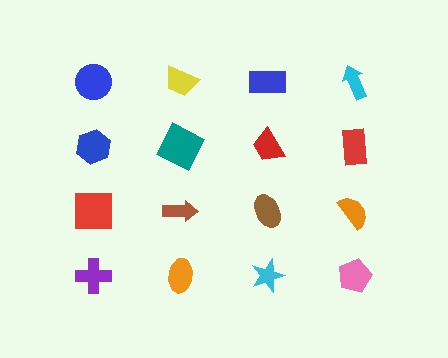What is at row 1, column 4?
A cyan arrow.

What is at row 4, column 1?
A purple cross.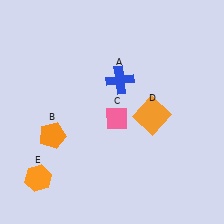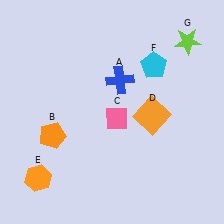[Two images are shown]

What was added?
A cyan pentagon (F), a lime star (G) were added in Image 2.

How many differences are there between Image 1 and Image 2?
There are 2 differences between the two images.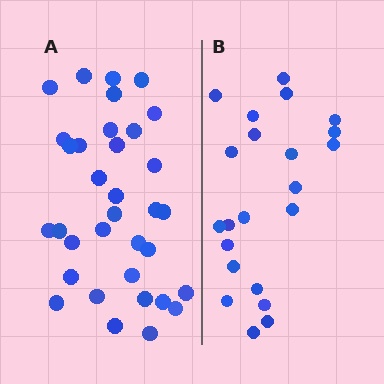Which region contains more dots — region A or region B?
Region A (the left region) has more dots.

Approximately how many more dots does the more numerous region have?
Region A has roughly 12 or so more dots than region B.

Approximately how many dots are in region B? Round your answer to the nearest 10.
About 20 dots. (The exact count is 22, which rounds to 20.)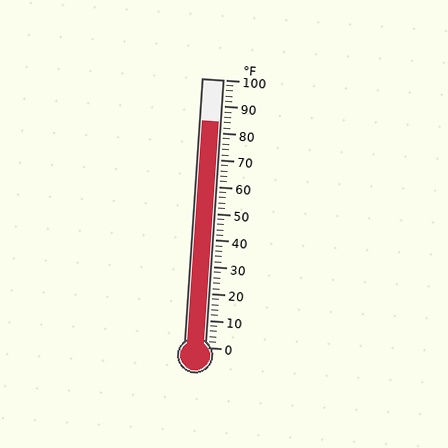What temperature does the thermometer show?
The thermometer shows approximately 84°F.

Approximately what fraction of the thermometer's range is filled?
The thermometer is filled to approximately 85% of its range.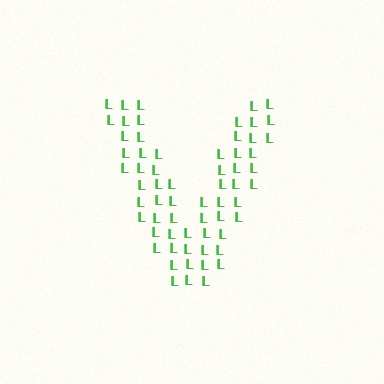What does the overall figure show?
The overall figure shows the letter V.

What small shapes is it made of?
It is made of small letter L's.